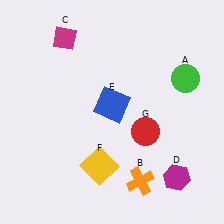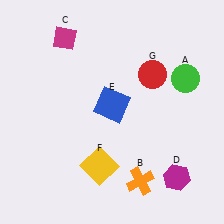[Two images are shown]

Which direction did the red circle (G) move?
The red circle (G) moved up.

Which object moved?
The red circle (G) moved up.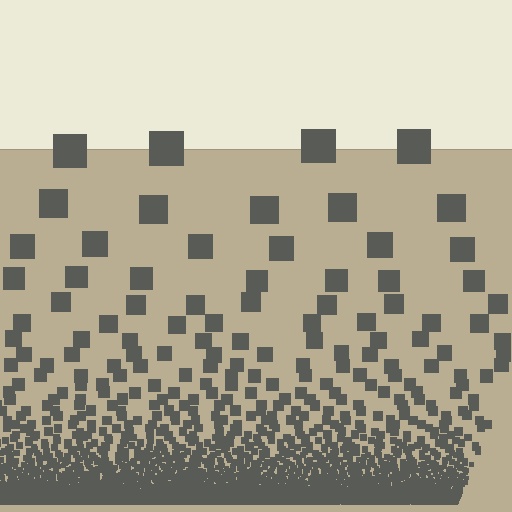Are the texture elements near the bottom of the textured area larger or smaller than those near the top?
Smaller. The gradient is inverted — elements near the bottom are smaller and denser.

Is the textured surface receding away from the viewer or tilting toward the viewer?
The surface appears to tilt toward the viewer. Texture elements get larger and sparser toward the top.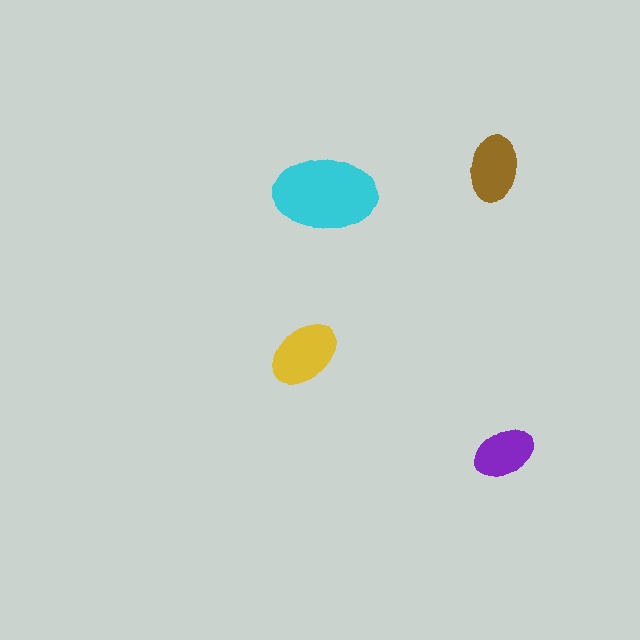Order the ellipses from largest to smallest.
the cyan one, the yellow one, the brown one, the purple one.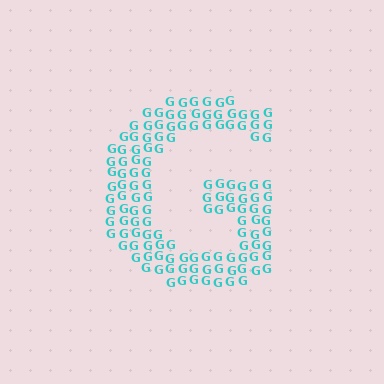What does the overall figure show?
The overall figure shows the letter G.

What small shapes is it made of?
It is made of small letter G's.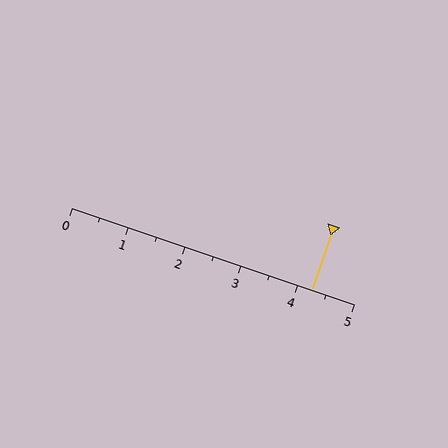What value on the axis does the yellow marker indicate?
The marker indicates approximately 4.2.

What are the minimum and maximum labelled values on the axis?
The axis runs from 0 to 5.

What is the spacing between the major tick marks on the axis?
The major ticks are spaced 1 apart.